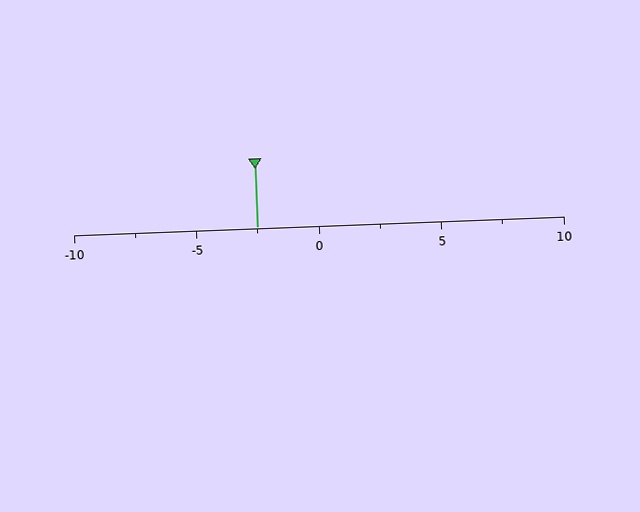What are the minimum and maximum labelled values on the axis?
The axis runs from -10 to 10.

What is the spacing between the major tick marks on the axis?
The major ticks are spaced 5 apart.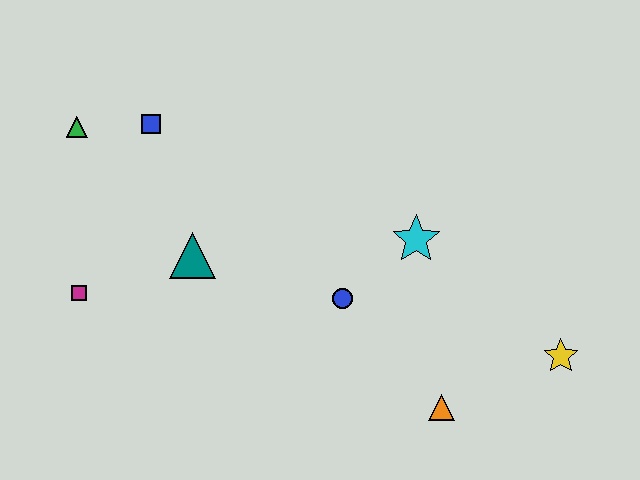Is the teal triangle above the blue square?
No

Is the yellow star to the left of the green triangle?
No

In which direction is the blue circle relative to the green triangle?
The blue circle is to the right of the green triangle.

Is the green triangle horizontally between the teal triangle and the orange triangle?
No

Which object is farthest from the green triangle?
The yellow star is farthest from the green triangle.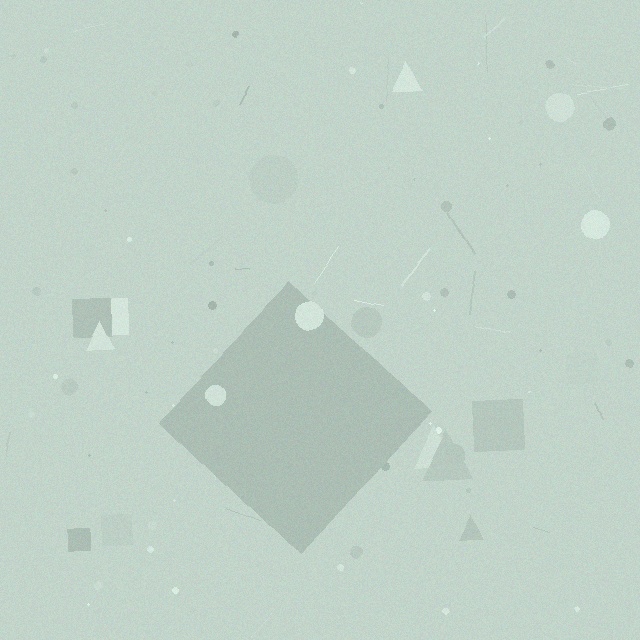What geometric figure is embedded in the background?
A diamond is embedded in the background.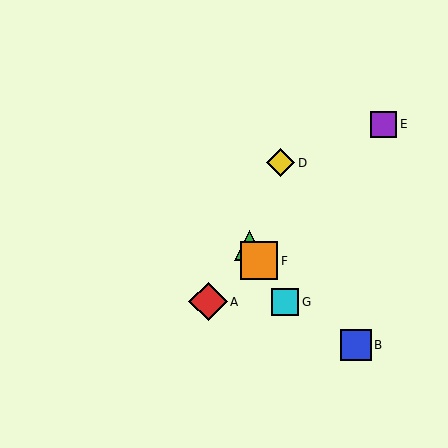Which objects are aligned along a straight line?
Objects C, F, G are aligned along a straight line.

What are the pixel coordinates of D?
Object D is at (281, 163).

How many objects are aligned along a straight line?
3 objects (C, F, G) are aligned along a straight line.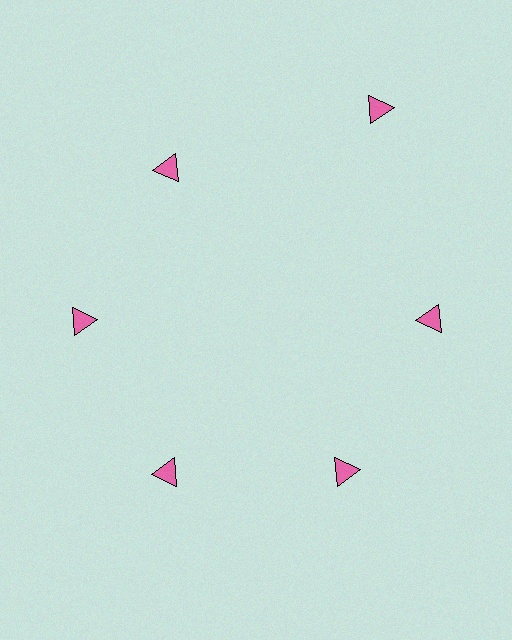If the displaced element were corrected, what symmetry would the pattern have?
It would have 6-fold rotational symmetry — the pattern would map onto itself every 60 degrees.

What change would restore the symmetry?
The symmetry would be restored by moving it inward, back onto the ring so that all 6 triangles sit at equal angles and equal distance from the center.